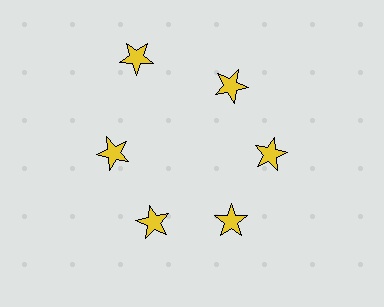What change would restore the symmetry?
The symmetry would be restored by moving it inward, back onto the ring so that all 6 stars sit at equal angles and equal distance from the center.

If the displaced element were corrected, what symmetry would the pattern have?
It would have 6-fold rotational symmetry — the pattern would map onto itself every 60 degrees.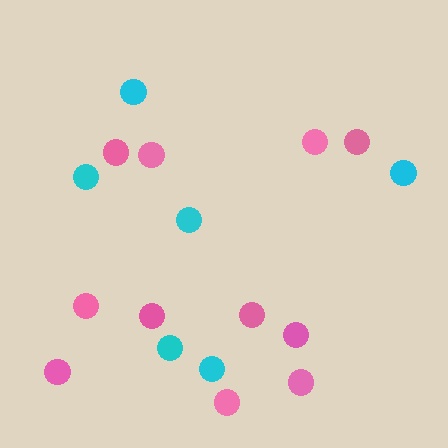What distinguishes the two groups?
There are 2 groups: one group of pink circles (11) and one group of cyan circles (6).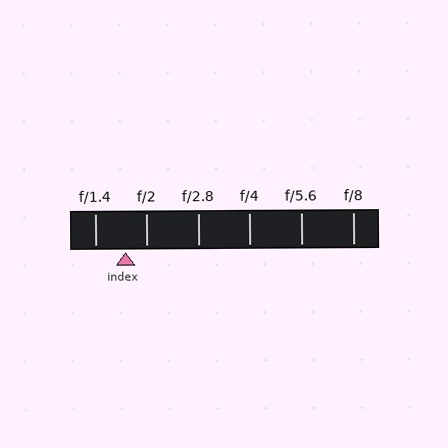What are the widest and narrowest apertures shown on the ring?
The widest aperture shown is f/1.4 and the narrowest is f/8.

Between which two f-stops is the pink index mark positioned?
The index mark is between f/1.4 and f/2.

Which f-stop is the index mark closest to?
The index mark is closest to f/2.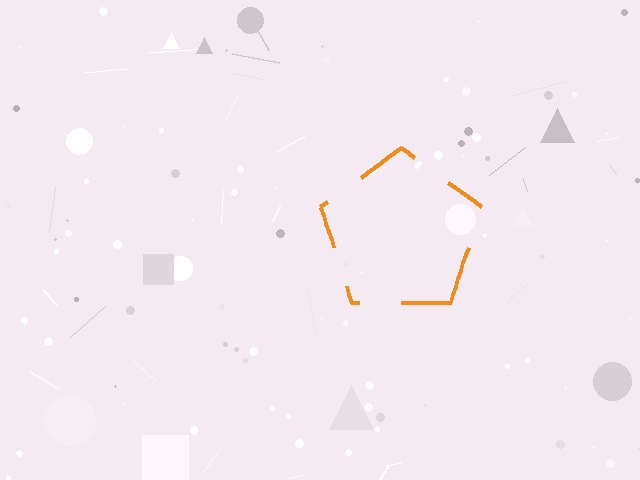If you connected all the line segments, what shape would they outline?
They would outline a pentagon.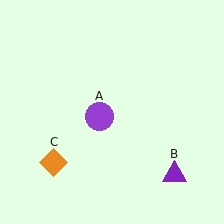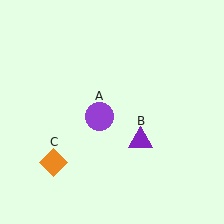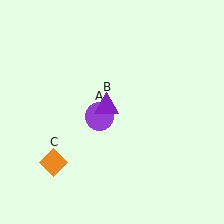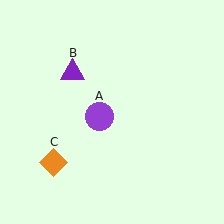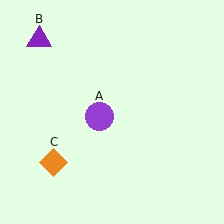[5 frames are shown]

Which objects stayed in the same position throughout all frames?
Purple circle (object A) and orange diamond (object C) remained stationary.